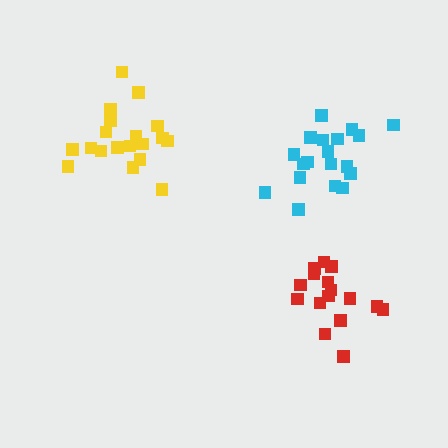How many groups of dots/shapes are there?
There are 3 groups.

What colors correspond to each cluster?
The clusters are colored: yellow, cyan, red.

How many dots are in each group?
Group 1: 19 dots, Group 2: 19 dots, Group 3: 16 dots (54 total).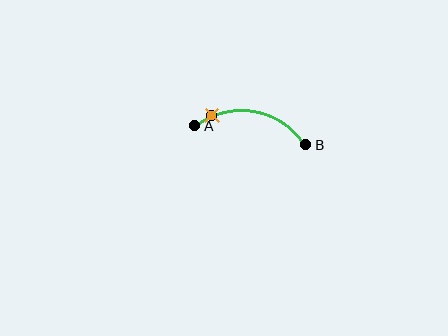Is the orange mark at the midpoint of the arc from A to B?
No. The orange mark lies on the arc but is closer to endpoint A. The arc midpoint would be at the point on the curve equidistant along the arc from both A and B.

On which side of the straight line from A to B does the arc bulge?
The arc bulges above the straight line connecting A and B.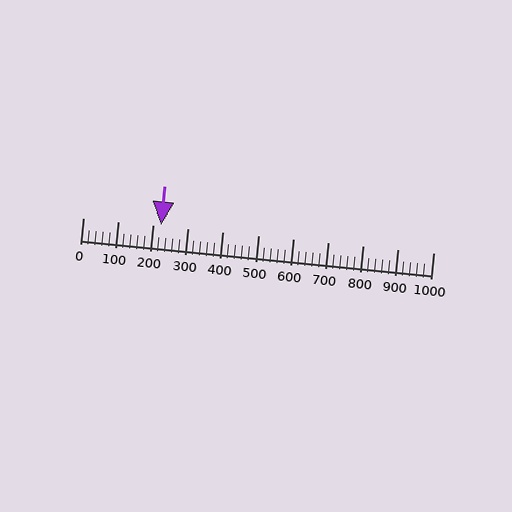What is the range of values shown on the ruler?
The ruler shows values from 0 to 1000.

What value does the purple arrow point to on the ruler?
The purple arrow points to approximately 223.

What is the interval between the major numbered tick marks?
The major tick marks are spaced 100 units apart.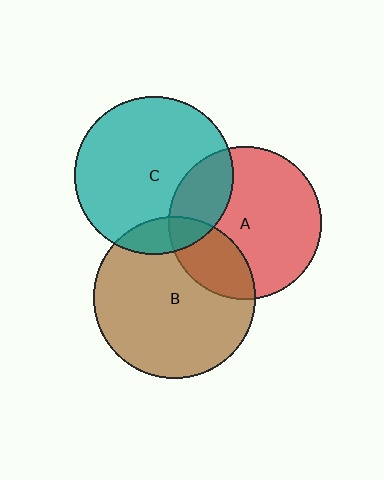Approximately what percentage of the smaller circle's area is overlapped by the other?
Approximately 25%.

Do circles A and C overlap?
Yes.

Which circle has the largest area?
Circle B (brown).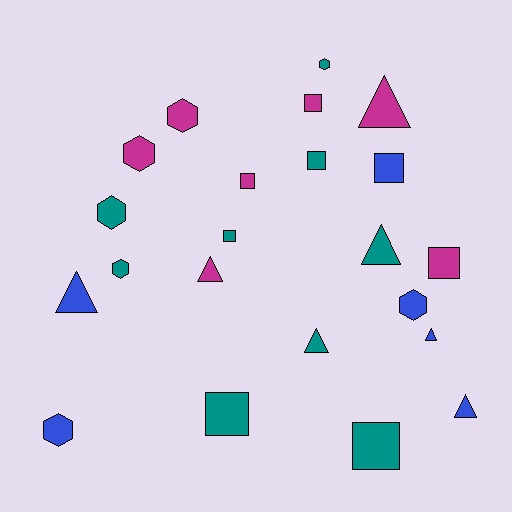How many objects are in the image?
There are 22 objects.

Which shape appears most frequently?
Square, with 8 objects.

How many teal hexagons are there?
There are 3 teal hexagons.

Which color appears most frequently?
Teal, with 9 objects.